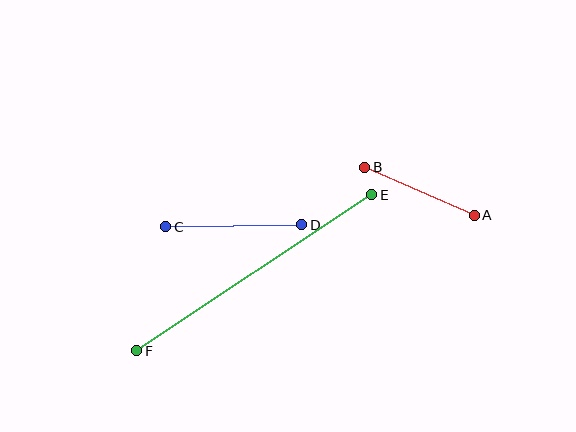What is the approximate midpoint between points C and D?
The midpoint is at approximately (234, 226) pixels.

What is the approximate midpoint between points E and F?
The midpoint is at approximately (254, 273) pixels.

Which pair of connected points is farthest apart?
Points E and F are farthest apart.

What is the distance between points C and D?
The distance is approximately 136 pixels.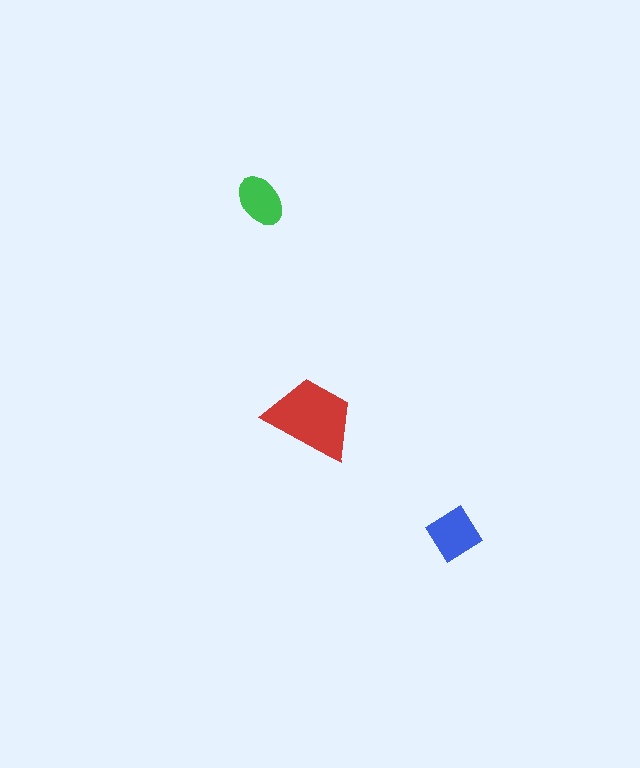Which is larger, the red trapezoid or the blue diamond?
The red trapezoid.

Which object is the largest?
The red trapezoid.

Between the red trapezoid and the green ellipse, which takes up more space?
The red trapezoid.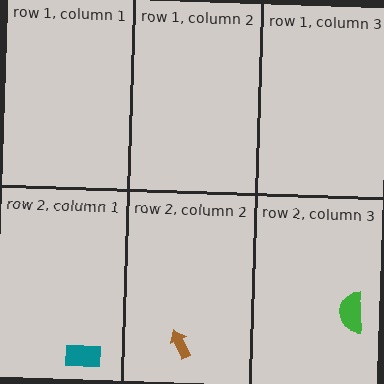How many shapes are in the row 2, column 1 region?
1.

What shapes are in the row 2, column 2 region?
The brown arrow.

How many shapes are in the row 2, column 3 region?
1.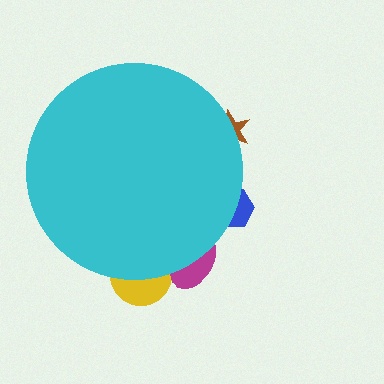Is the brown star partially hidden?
Yes, the brown star is partially hidden behind the cyan circle.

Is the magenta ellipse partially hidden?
Yes, the magenta ellipse is partially hidden behind the cyan circle.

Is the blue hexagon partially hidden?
Yes, the blue hexagon is partially hidden behind the cyan circle.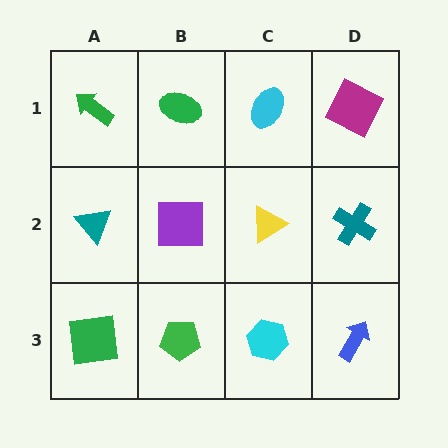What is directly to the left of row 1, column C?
A green ellipse.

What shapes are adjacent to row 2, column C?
A cyan ellipse (row 1, column C), a cyan hexagon (row 3, column C), a purple square (row 2, column B), a teal cross (row 2, column D).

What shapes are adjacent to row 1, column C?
A yellow triangle (row 2, column C), a green ellipse (row 1, column B), a magenta square (row 1, column D).